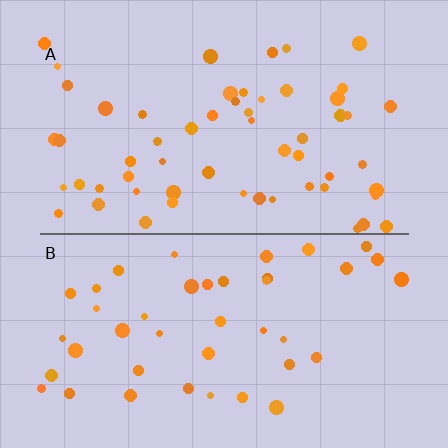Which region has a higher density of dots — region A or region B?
A (the top).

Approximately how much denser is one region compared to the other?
Approximately 1.3× — region A over region B.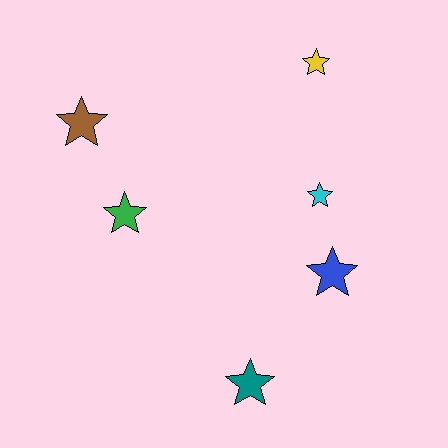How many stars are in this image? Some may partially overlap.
There are 6 stars.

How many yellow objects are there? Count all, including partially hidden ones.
There is 1 yellow object.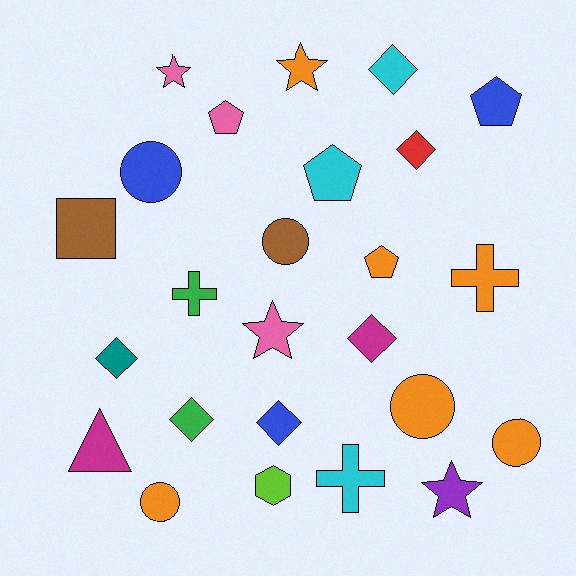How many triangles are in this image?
There is 1 triangle.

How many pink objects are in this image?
There are 3 pink objects.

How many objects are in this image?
There are 25 objects.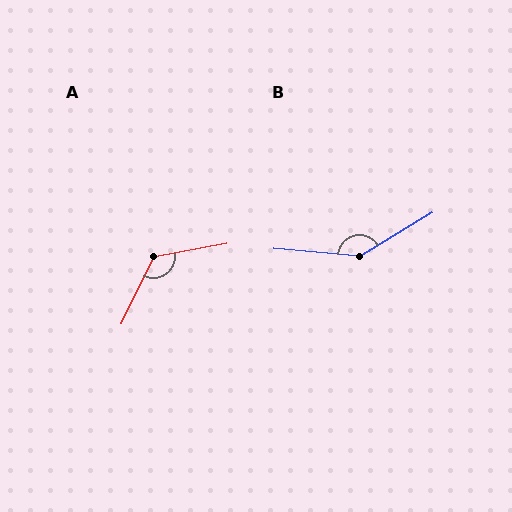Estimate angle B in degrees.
Approximately 144 degrees.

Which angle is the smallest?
A, at approximately 126 degrees.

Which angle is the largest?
B, at approximately 144 degrees.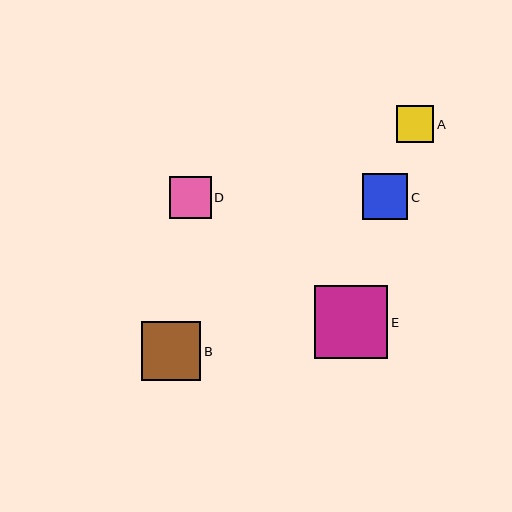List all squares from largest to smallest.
From largest to smallest: E, B, C, D, A.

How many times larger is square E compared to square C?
Square E is approximately 1.6 times the size of square C.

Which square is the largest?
Square E is the largest with a size of approximately 73 pixels.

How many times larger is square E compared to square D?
Square E is approximately 1.7 times the size of square D.